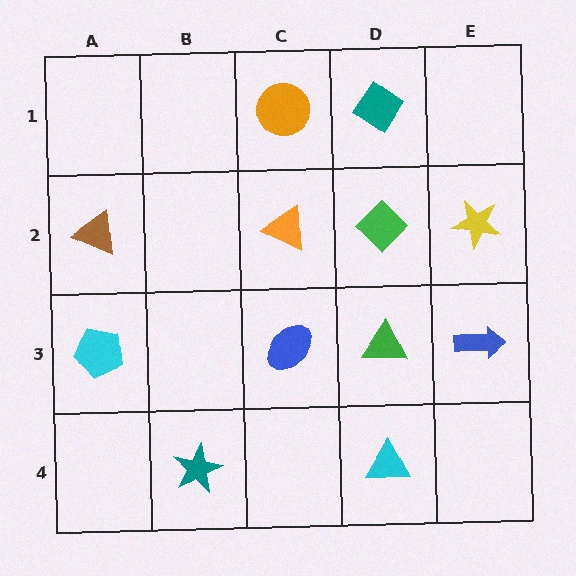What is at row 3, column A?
A cyan pentagon.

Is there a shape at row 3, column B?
No, that cell is empty.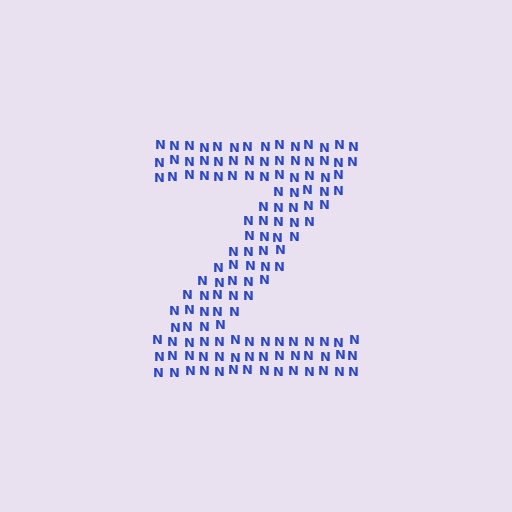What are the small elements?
The small elements are letter N's.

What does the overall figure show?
The overall figure shows the letter Z.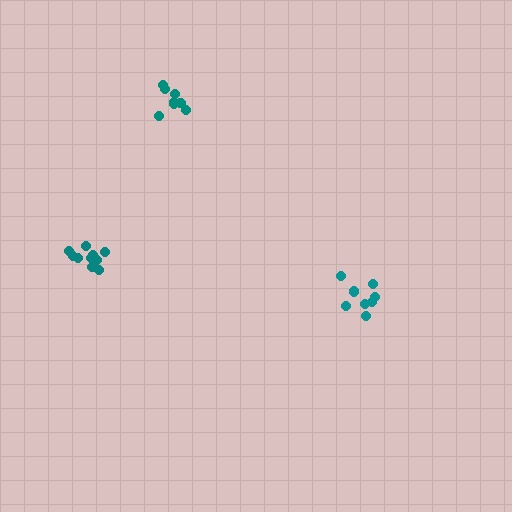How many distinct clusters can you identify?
There are 3 distinct clusters.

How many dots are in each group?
Group 1: 10 dots, Group 2: 8 dots, Group 3: 8 dots (26 total).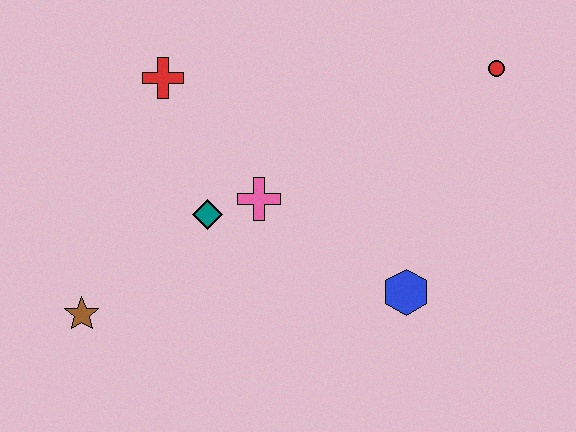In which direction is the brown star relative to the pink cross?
The brown star is to the left of the pink cross.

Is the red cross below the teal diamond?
No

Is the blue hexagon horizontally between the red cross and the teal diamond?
No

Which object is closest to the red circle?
The blue hexagon is closest to the red circle.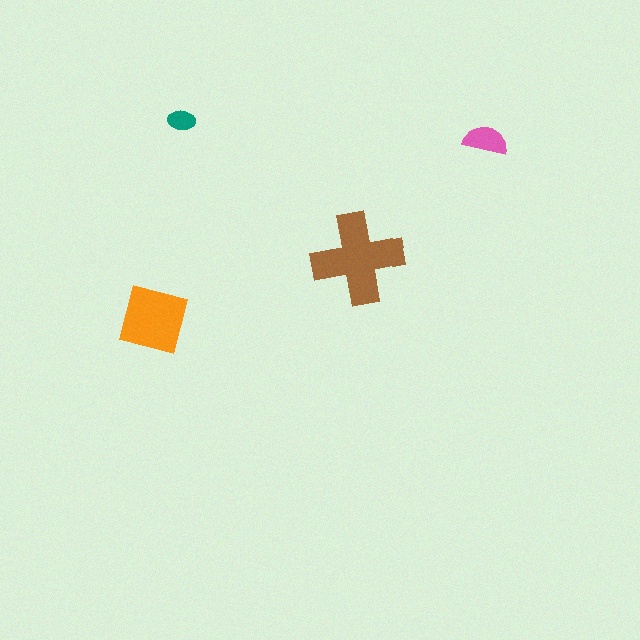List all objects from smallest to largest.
The teal ellipse, the pink semicircle, the orange square, the brown cross.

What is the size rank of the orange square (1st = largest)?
2nd.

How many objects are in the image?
There are 4 objects in the image.